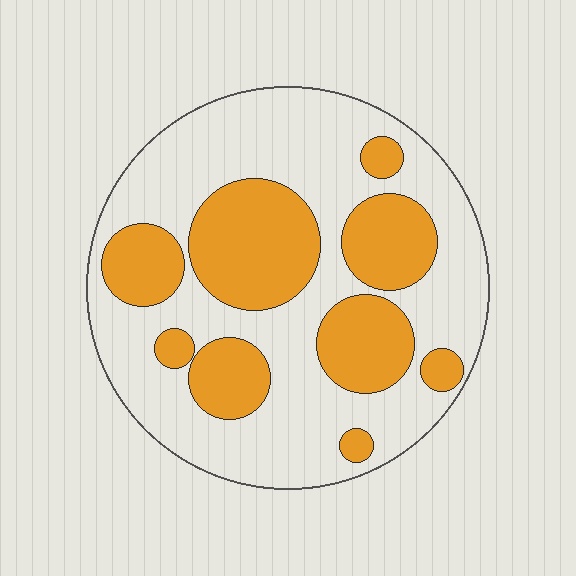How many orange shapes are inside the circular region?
9.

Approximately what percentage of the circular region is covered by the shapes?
Approximately 35%.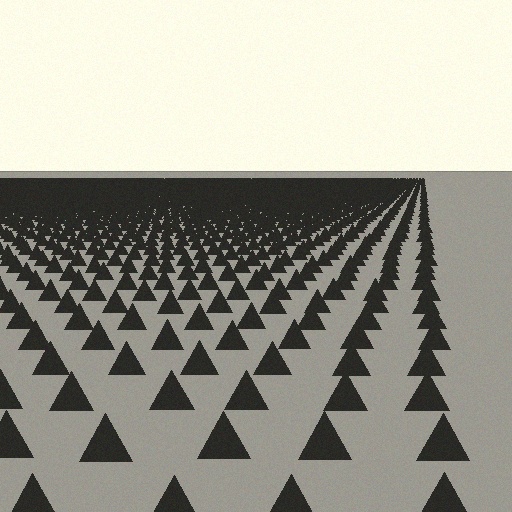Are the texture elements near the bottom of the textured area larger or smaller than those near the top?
Larger. Near the bottom, elements are closer to the viewer and appear at a bigger on-screen size.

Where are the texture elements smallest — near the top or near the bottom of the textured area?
Near the top.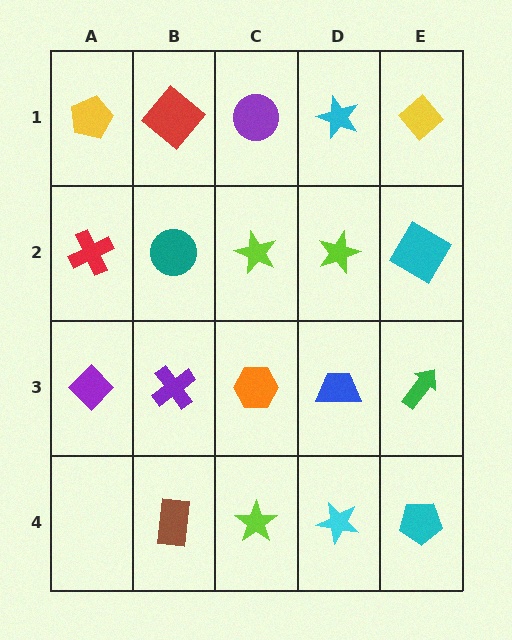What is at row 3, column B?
A purple cross.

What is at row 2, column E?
A cyan diamond.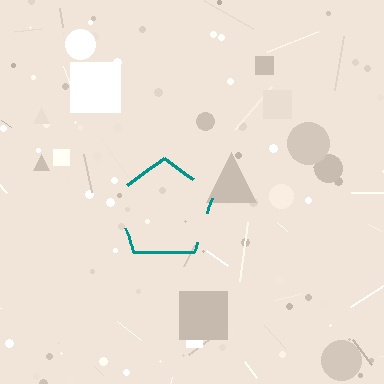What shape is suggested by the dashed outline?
The dashed outline suggests a pentagon.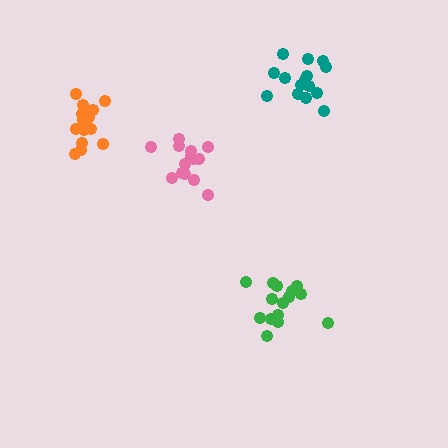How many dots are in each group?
Group 1: 16 dots, Group 2: 15 dots, Group 3: 15 dots, Group 4: 14 dots (60 total).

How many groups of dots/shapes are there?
There are 4 groups.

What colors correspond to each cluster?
The clusters are colored: green, orange, teal, pink.